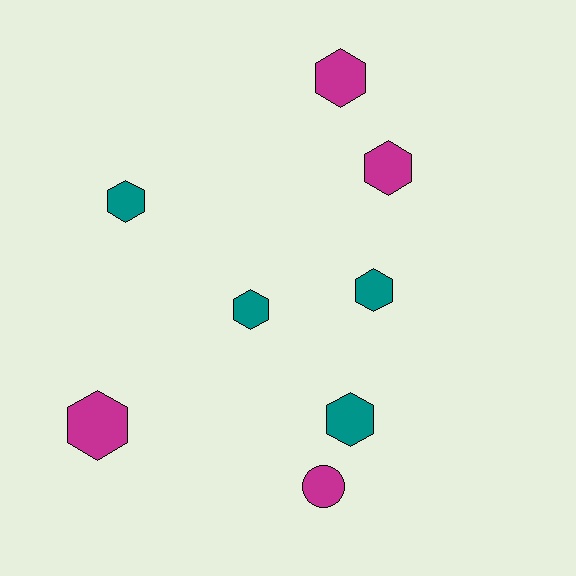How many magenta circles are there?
There is 1 magenta circle.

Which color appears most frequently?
Teal, with 4 objects.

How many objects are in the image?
There are 8 objects.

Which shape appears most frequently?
Hexagon, with 7 objects.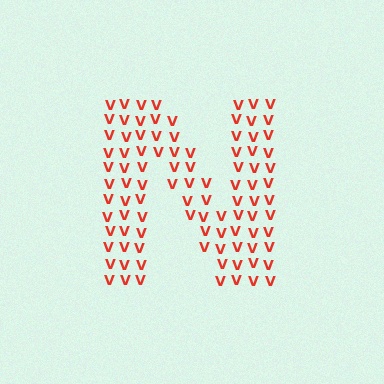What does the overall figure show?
The overall figure shows the letter N.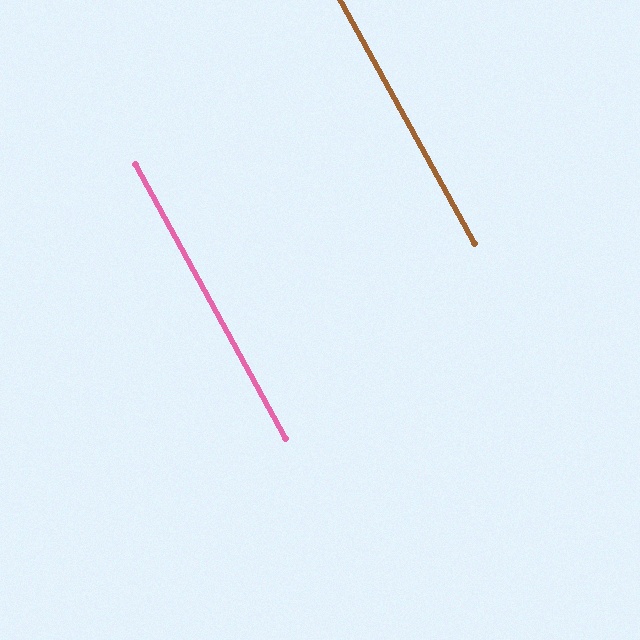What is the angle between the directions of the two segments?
Approximately 0 degrees.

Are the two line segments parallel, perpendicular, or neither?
Parallel — their directions differ by only 0.3°.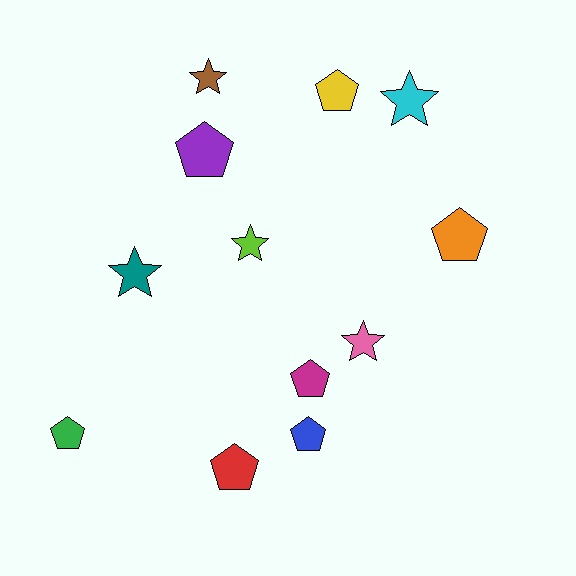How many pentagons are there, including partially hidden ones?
There are 7 pentagons.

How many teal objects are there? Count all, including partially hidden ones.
There is 1 teal object.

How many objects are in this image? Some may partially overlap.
There are 12 objects.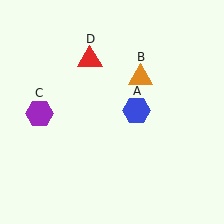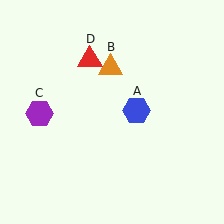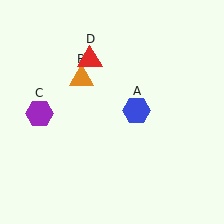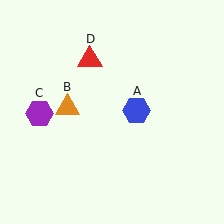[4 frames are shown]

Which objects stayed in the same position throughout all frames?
Blue hexagon (object A) and purple hexagon (object C) and red triangle (object D) remained stationary.